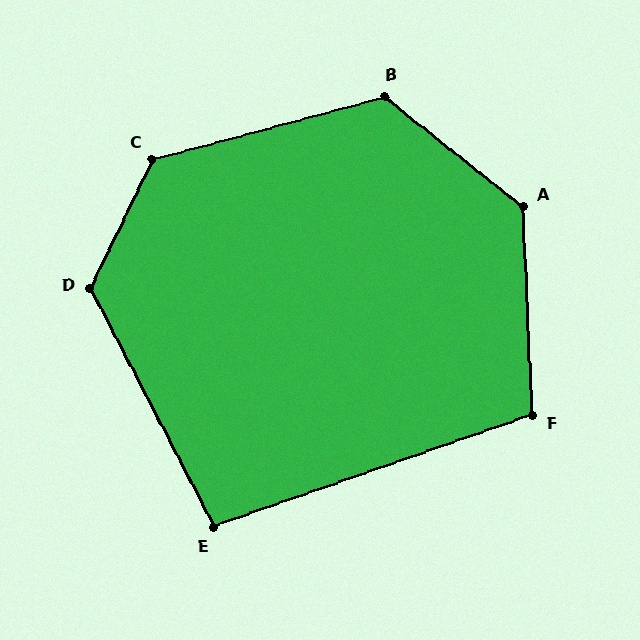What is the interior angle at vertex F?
Approximately 107 degrees (obtuse).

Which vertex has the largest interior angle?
A, at approximately 131 degrees.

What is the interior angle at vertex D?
Approximately 127 degrees (obtuse).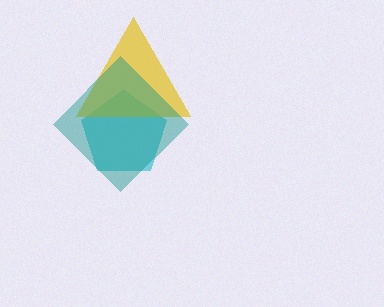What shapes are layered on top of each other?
The layered shapes are: a cyan pentagon, a yellow triangle, a teal diamond.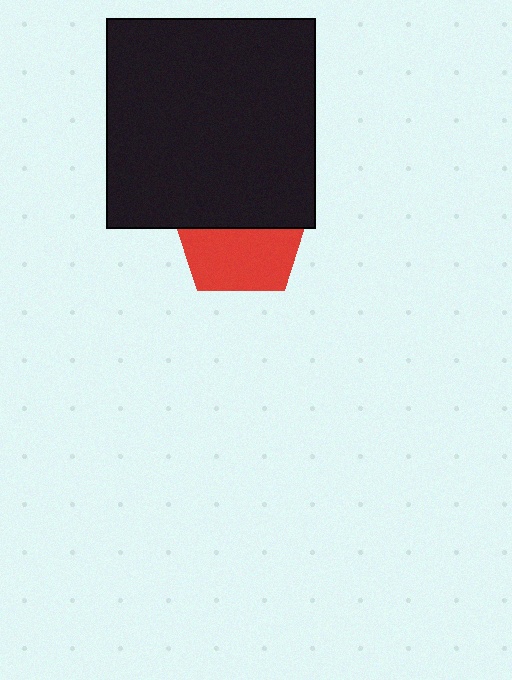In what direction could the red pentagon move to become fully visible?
The red pentagon could move down. That would shift it out from behind the black square entirely.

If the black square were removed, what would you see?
You would see the complete red pentagon.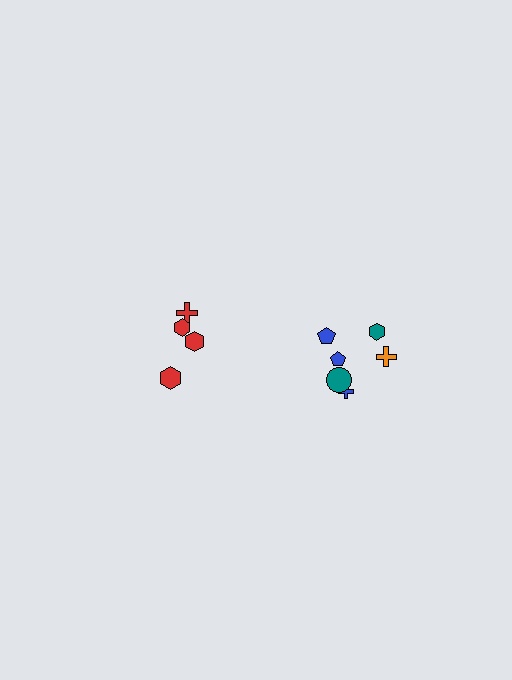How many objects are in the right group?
There are 6 objects.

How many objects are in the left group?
There are 4 objects.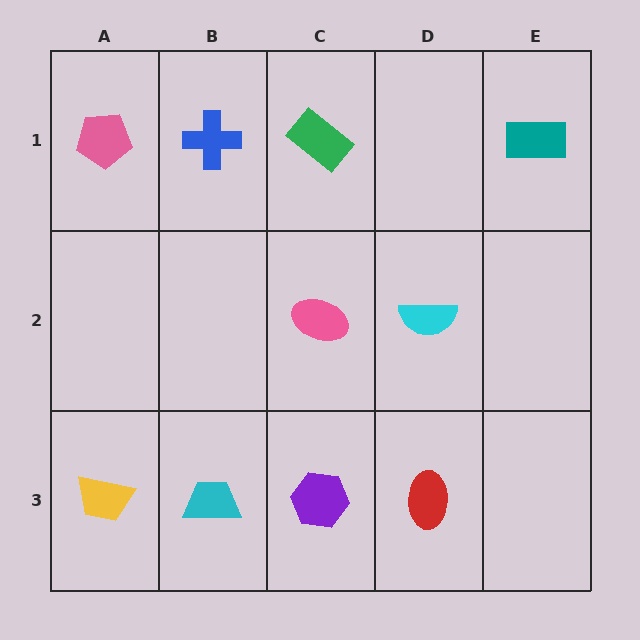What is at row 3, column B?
A cyan trapezoid.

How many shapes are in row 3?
4 shapes.